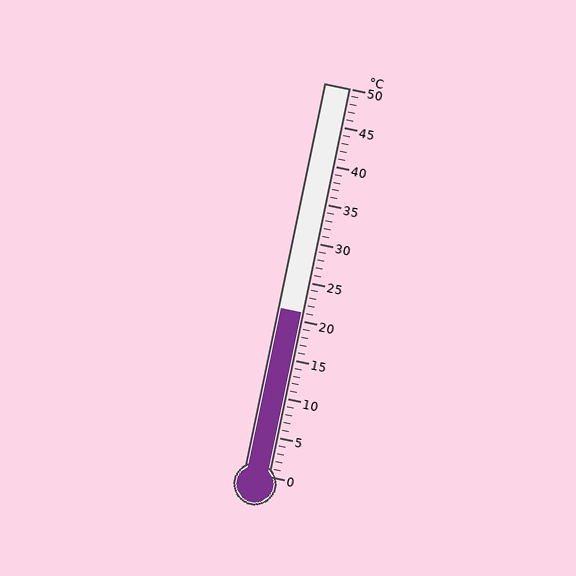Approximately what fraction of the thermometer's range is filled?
The thermometer is filled to approximately 40% of its range.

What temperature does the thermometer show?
The thermometer shows approximately 21°C.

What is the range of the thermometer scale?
The thermometer scale ranges from 0°C to 50°C.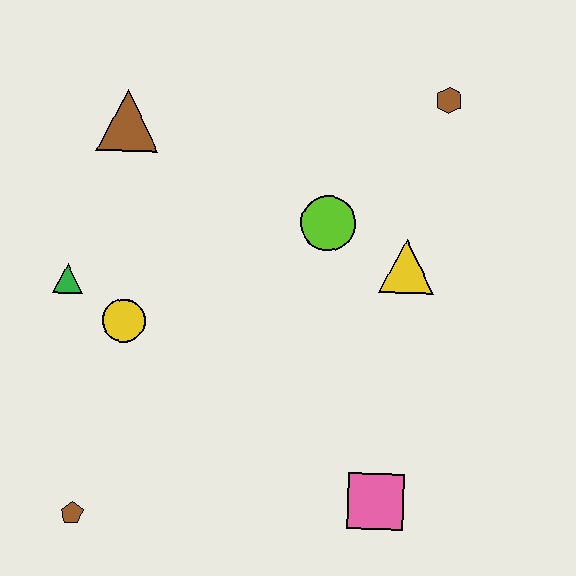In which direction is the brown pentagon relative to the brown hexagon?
The brown pentagon is below the brown hexagon.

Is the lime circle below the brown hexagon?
Yes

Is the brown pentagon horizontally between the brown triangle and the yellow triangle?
No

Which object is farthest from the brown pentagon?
The brown hexagon is farthest from the brown pentagon.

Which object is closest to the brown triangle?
The green triangle is closest to the brown triangle.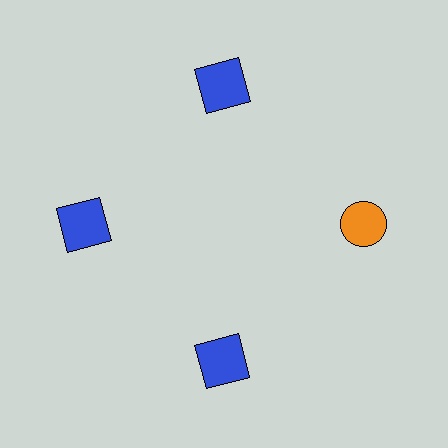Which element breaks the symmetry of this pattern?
The orange circle at roughly the 3 o'clock position breaks the symmetry. All other shapes are blue squares.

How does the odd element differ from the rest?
It differs in both color (orange instead of blue) and shape (circle instead of square).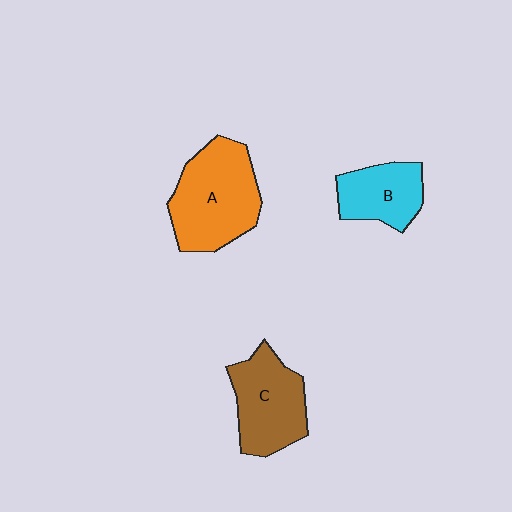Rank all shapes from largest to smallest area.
From largest to smallest: A (orange), C (brown), B (cyan).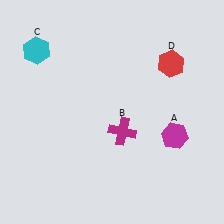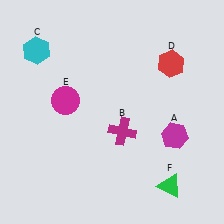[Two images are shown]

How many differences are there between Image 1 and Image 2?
There are 2 differences between the two images.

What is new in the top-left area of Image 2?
A magenta circle (E) was added in the top-left area of Image 2.